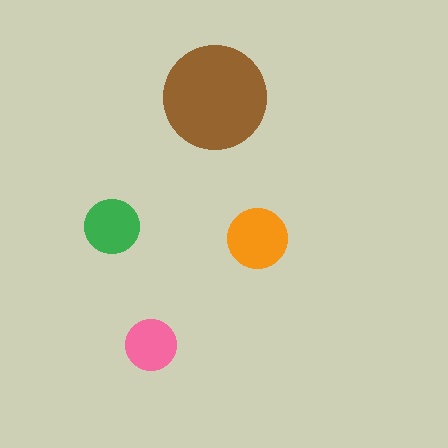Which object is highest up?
The brown circle is topmost.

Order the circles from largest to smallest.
the brown one, the orange one, the green one, the pink one.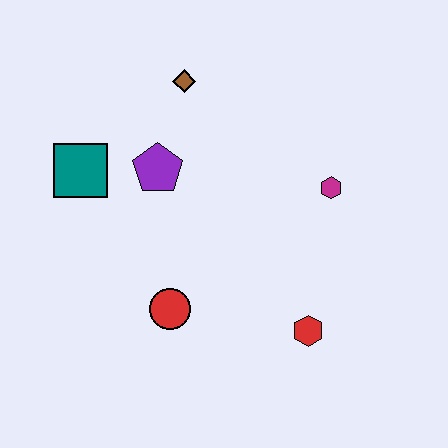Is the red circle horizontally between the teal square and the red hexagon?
Yes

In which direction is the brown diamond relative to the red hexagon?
The brown diamond is above the red hexagon.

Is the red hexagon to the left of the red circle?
No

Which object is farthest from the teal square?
The red hexagon is farthest from the teal square.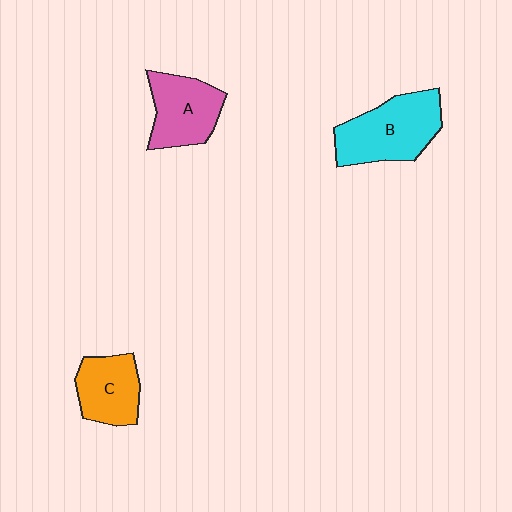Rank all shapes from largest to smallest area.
From largest to smallest: B (cyan), A (pink), C (orange).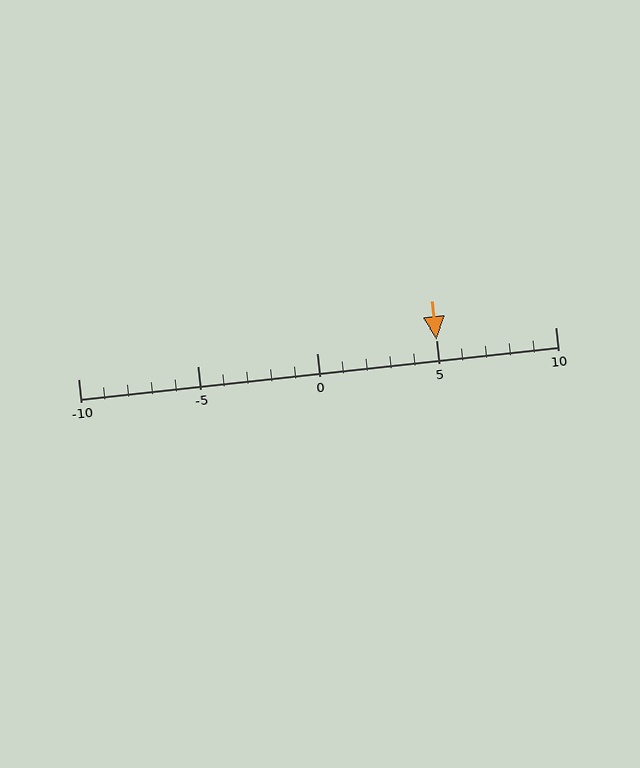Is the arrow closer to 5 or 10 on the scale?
The arrow is closer to 5.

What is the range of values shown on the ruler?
The ruler shows values from -10 to 10.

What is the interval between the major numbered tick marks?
The major tick marks are spaced 5 units apart.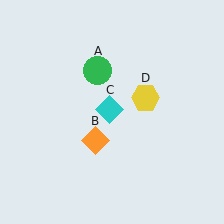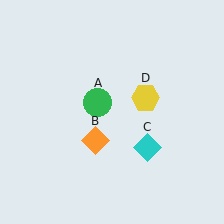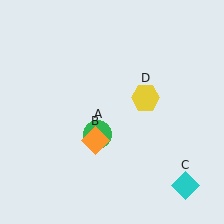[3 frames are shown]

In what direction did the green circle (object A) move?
The green circle (object A) moved down.